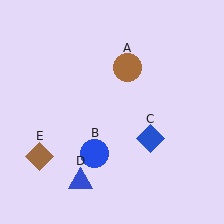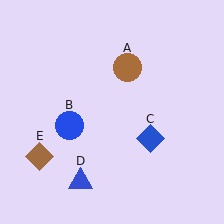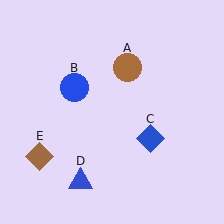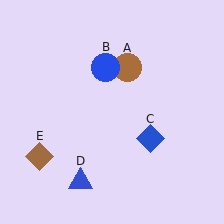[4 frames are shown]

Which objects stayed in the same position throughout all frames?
Brown circle (object A) and blue diamond (object C) and blue triangle (object D) and brown diamond (object E) remained stationary.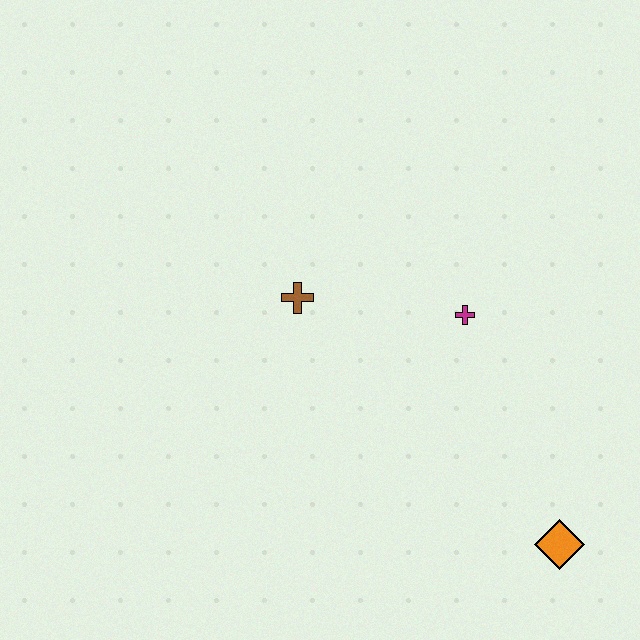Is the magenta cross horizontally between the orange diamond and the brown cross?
Yes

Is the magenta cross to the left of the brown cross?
No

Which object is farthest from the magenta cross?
The orange diamond is farthest from the magenta cross.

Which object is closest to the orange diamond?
The magenta cross is closest to the orange diamond.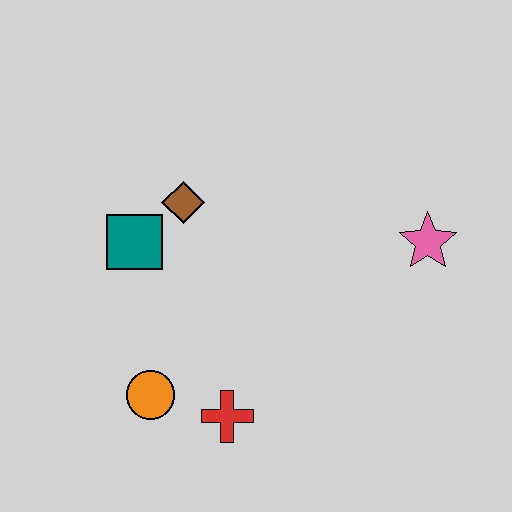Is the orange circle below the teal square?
Yes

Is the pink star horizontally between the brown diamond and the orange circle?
No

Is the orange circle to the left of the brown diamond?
Yes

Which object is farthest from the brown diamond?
The pink star is farthest from the brown diamond.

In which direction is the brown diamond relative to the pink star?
The brown diamond is to the left of the pink star.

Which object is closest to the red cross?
The orange circle is closest to the red cross.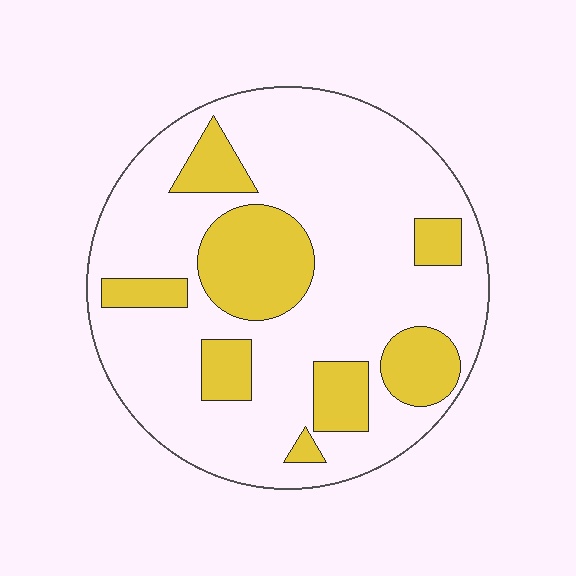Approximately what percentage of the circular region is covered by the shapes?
Approximately 25%.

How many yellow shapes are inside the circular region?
8.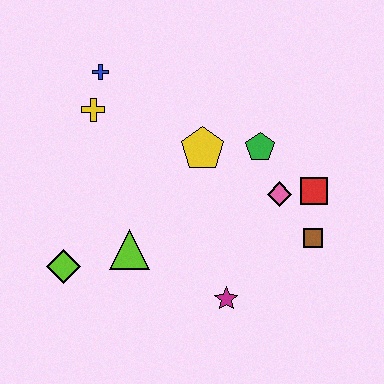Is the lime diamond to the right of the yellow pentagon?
No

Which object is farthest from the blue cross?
The brown square is farthest from the blue cross.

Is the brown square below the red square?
Yes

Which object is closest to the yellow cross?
The blue cross is closest to the yellow cross.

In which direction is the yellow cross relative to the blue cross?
The yellow cross is below the blue cross.